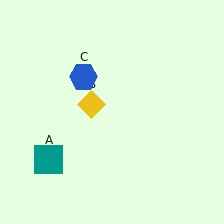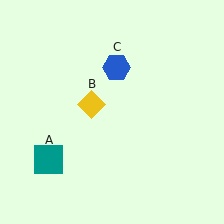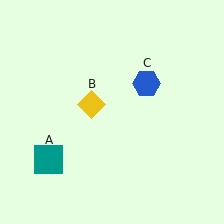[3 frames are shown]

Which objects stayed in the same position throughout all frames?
Teal square (object A) and yellow diamond (object B) remained stationary.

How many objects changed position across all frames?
1 object changed position: blue hexagon (object C).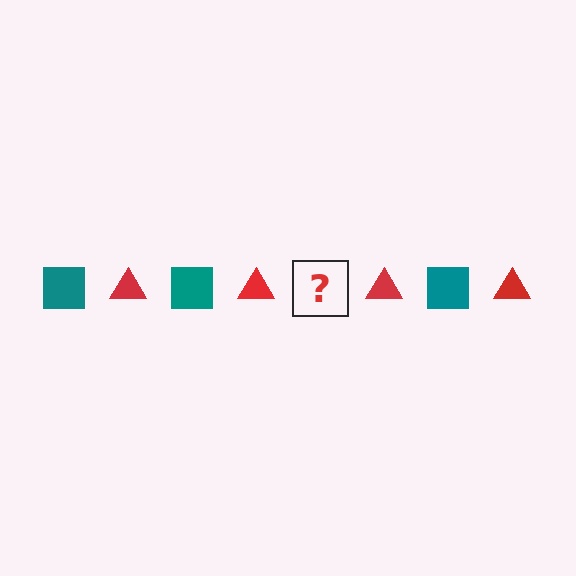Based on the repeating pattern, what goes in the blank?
The blank should be a teal square.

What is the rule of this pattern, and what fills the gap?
The rule is that the pattern alternates between teal square and red triangle. The gap should be filled with a teal square.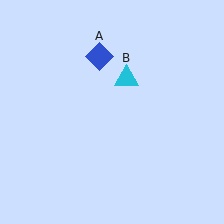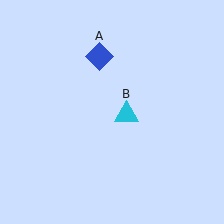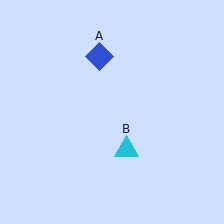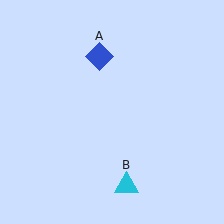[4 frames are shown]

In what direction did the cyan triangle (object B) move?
The cyan triangle (object B) moved down.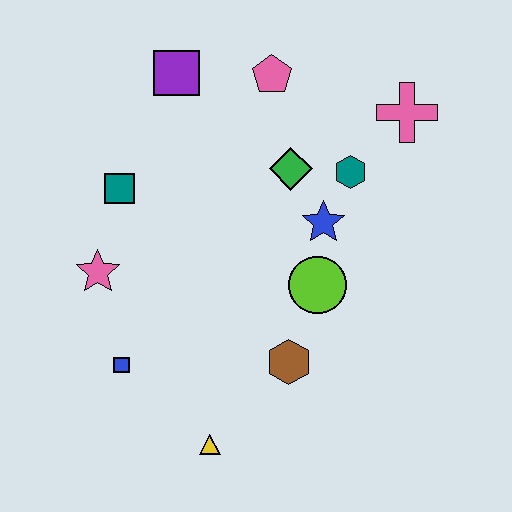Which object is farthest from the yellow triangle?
The pink cross is farthest from the yellow triangle.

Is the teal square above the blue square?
Yes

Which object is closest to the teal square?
The pink star is closest to the teal square.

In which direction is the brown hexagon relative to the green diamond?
The brown hexagon is below the green diamond.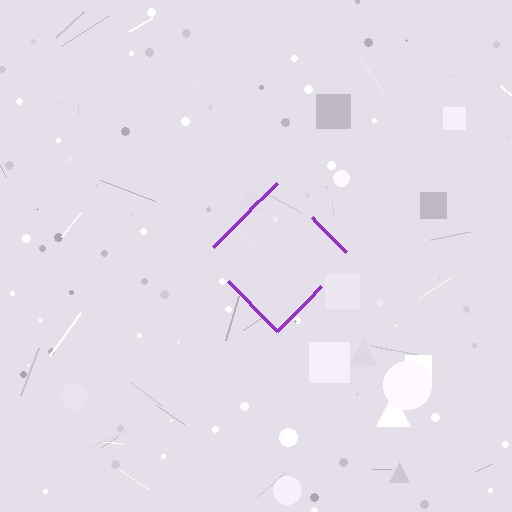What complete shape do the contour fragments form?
The contour fragments form a diamond.